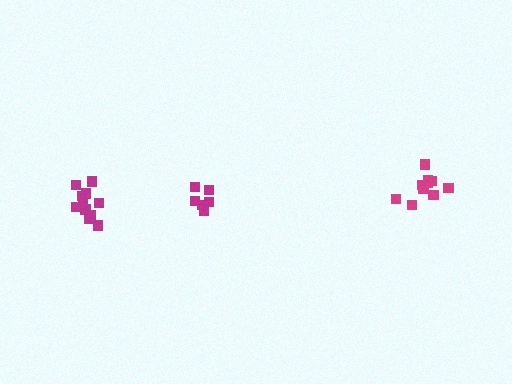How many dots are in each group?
Group 1: 10 dots, Group 2: 11 dots, Group 3: 6 dots (27 total).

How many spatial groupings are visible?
There are 3 spatial groupings.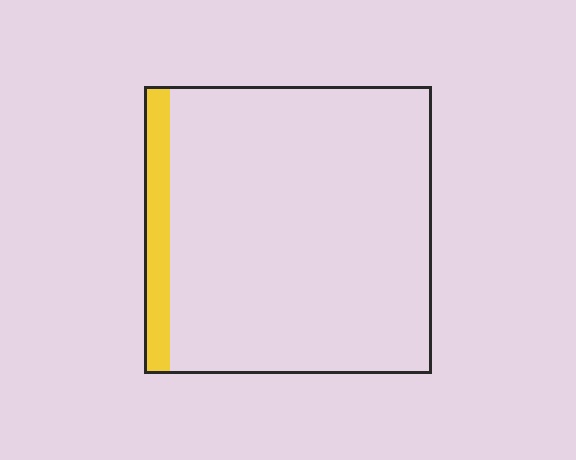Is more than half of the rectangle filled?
No.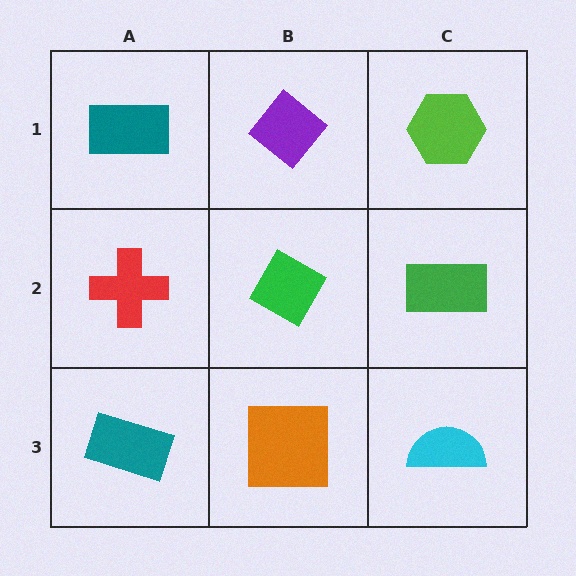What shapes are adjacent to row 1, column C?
A green rectangle (row 2, column C), a purple diamond (row 1, column B).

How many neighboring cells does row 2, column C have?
3.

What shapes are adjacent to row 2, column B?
A purple diamond (row 1, column B), an orange square (row 3, column B), a red cross (row 2, column A), a green rectangle (row 2, column C).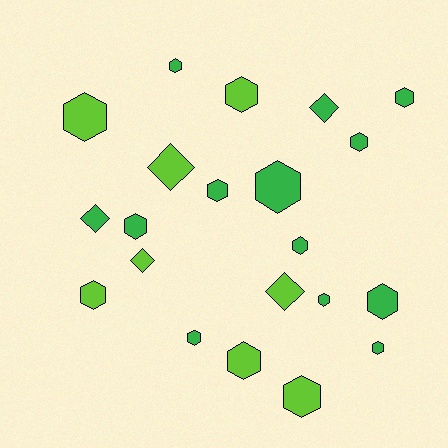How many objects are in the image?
There are 21 objects.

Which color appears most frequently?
Green, with 13 objects.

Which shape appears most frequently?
Hexagon, with 16 objects.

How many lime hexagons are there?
There are 5 lime hexagons.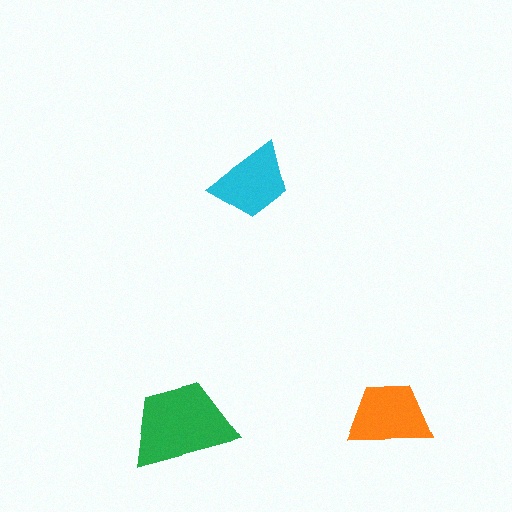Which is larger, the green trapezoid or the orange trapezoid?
The green one.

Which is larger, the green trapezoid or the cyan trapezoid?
The green one.